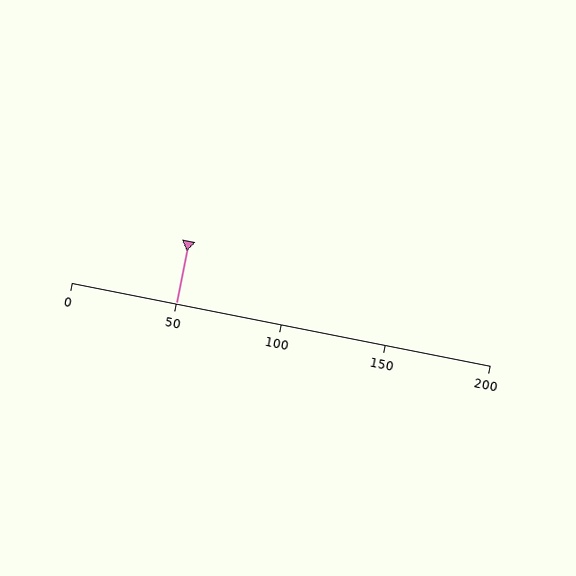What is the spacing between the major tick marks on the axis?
The major ticks are spaced 50 apart.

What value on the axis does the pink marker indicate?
The marker indicates approximately 50.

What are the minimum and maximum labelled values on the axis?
The axis runs from 0 to 200.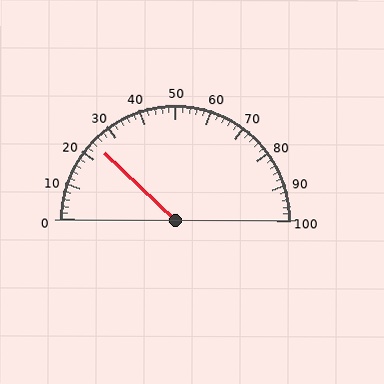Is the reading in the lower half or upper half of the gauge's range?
The reading is in the lower half of the range (0 to 100).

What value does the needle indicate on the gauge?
The needle indicates approximately 24.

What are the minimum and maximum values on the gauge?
The gauge ranges from 0 to 100.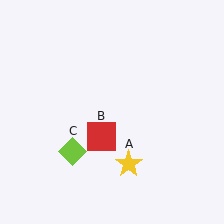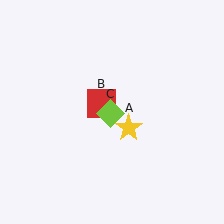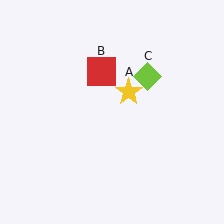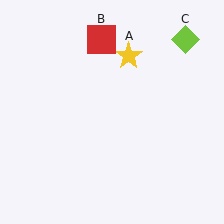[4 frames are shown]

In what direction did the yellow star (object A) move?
The yellow star (object A) moved up.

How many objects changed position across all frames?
3 objects changed position: yellow star (object A), red square (object B), lime diamond (object C).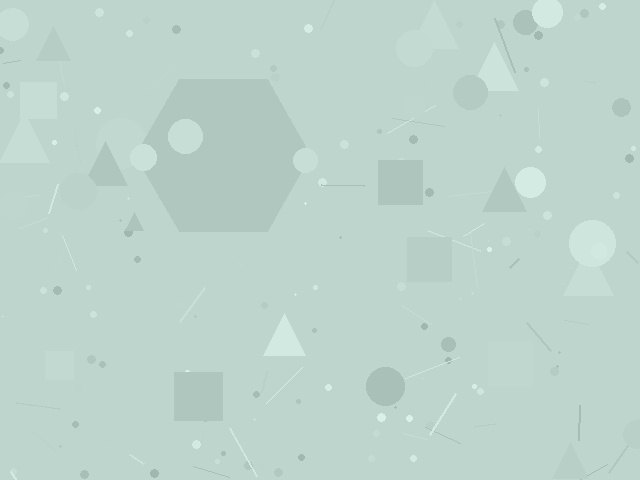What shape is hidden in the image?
A hexagon is hidden in the image.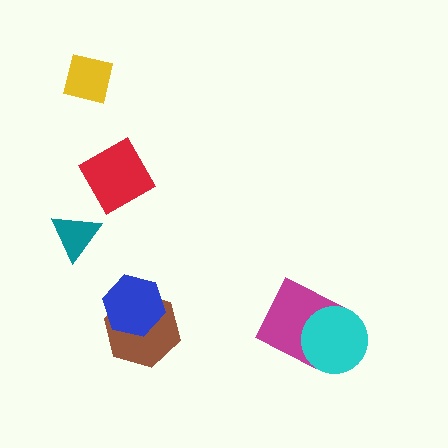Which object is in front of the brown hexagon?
The blue hexagon is in front of the brown hexagon.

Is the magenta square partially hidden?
Yes, it is partially covered by another shape.